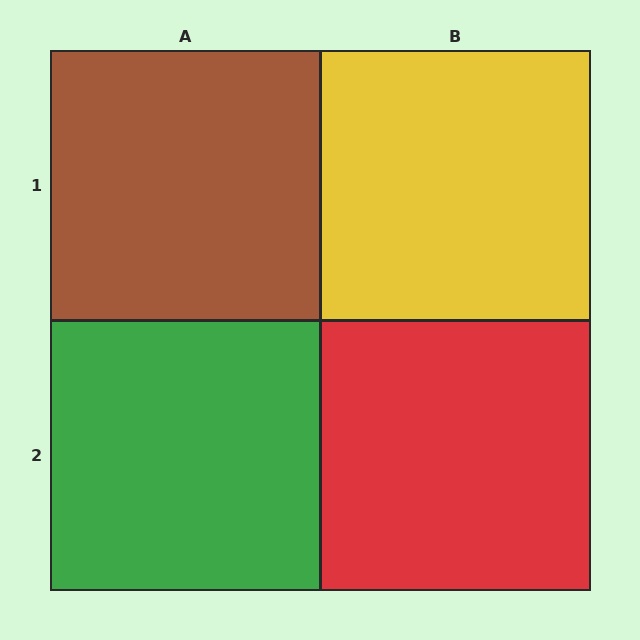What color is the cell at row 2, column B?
Red.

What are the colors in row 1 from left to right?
Brown, yellow.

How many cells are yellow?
1 cell is yellow.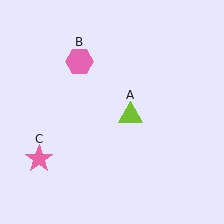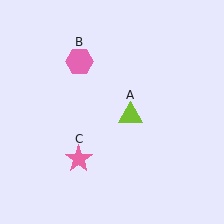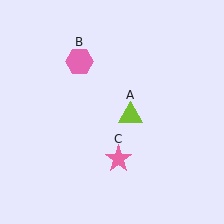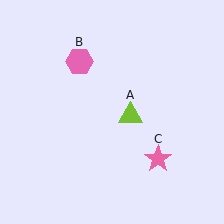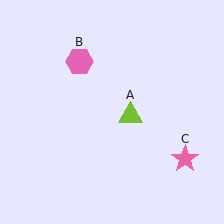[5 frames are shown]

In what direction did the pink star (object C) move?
The pink star (object C) moved right.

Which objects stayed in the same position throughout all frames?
Lime triangle (object A) and pink hexagon (object B) remained stationary.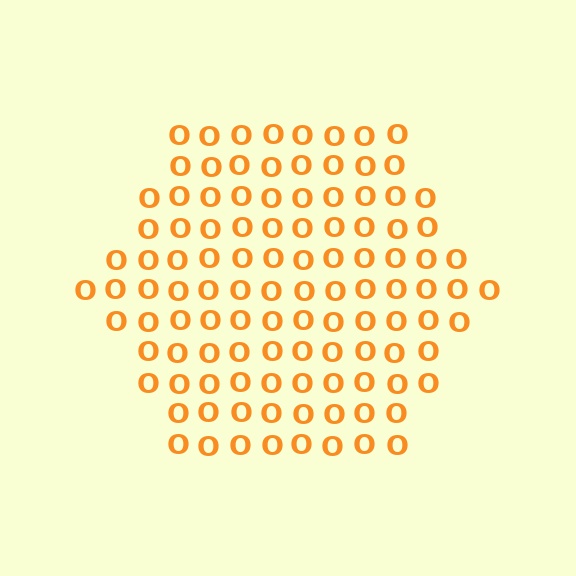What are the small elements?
The small elements are letter O's.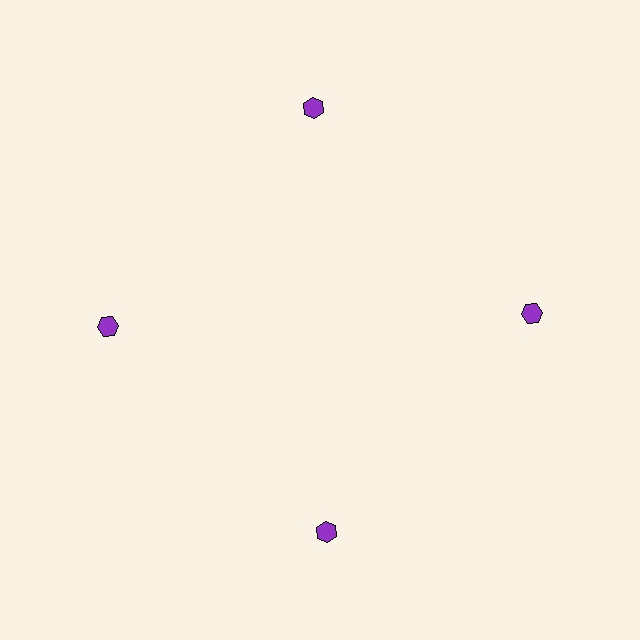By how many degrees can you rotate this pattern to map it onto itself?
The pattern maps onto itself every 90 degrees of rotation.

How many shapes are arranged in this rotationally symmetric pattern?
There are 4 shapes, arranged in 4 groups of 1.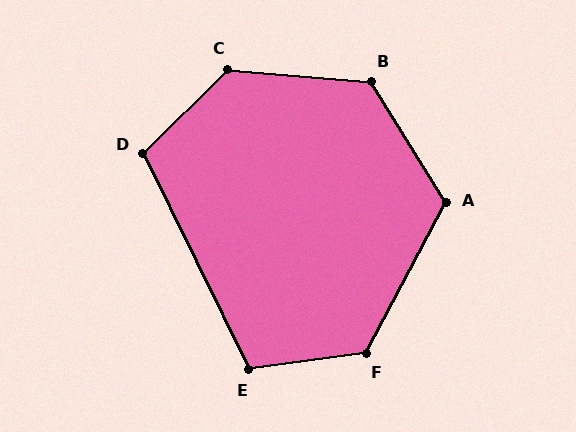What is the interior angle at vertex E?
Approximately 109 degrees (obtuse).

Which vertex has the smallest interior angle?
D, at approximately 108 degrees.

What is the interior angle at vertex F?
Approximately 125 degrees (obtuse).